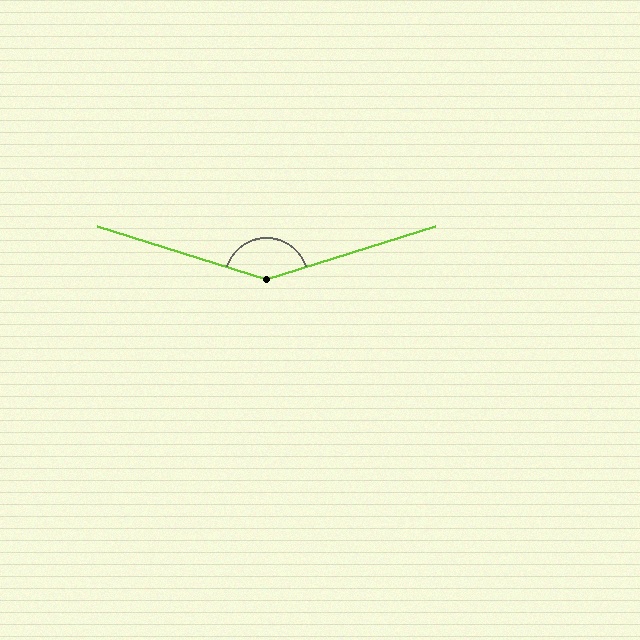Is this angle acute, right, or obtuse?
It is obtuse.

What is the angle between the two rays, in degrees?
Approximately 145 degrees.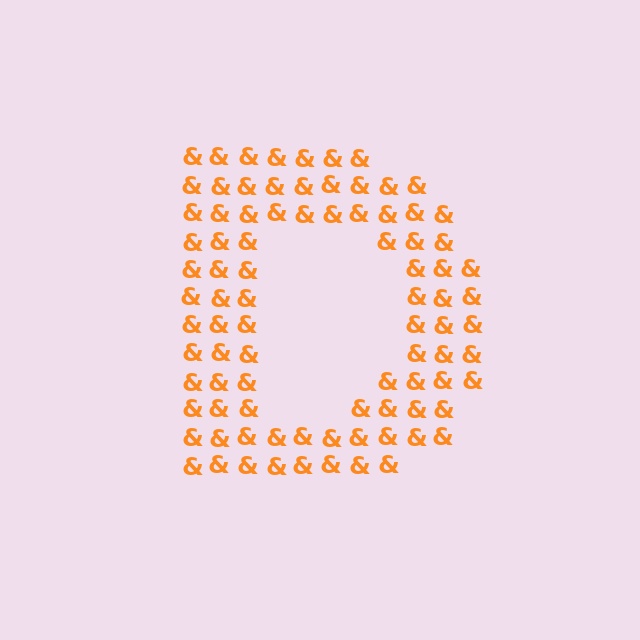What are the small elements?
The small elements are ampersands.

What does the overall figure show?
The overall figure shows the letter D.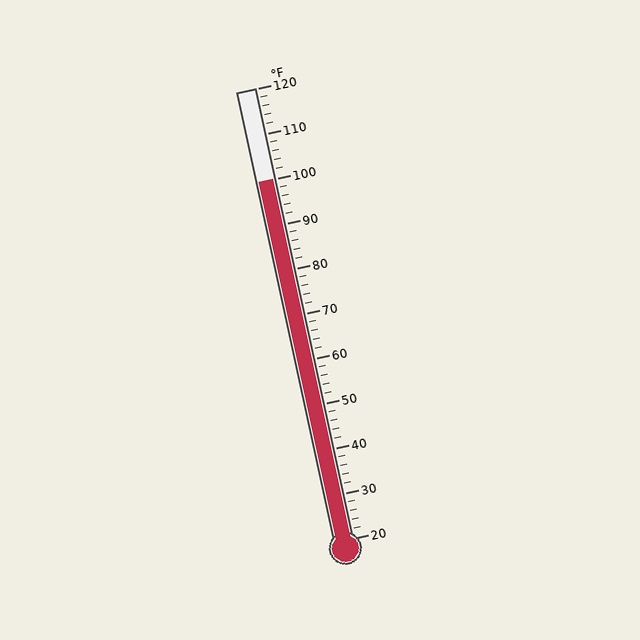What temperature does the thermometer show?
The thermometer shows approximately 100°F.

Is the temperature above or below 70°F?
The temperature is above 70°F.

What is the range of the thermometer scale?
The thermometer scale ranges from 20°F to 120°F.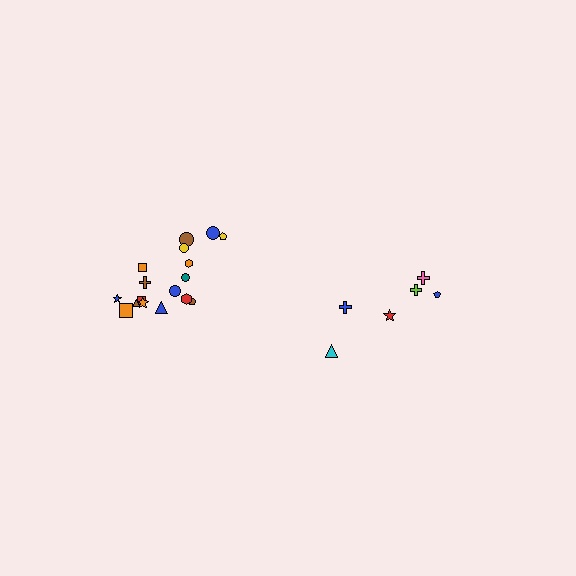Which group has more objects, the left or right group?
The left group.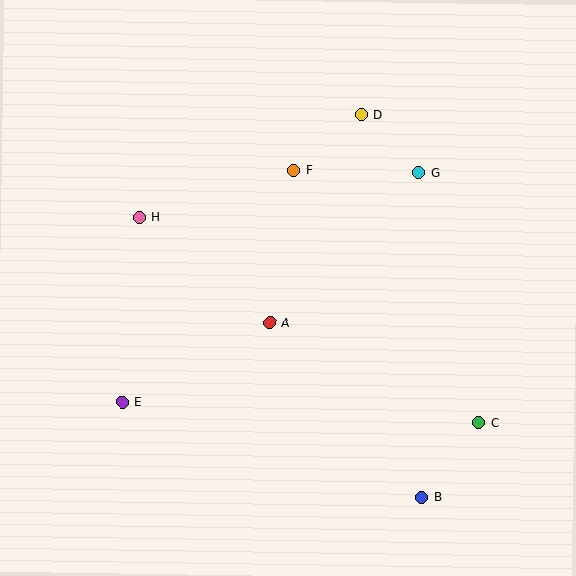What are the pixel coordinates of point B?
Point B is at (422, 497).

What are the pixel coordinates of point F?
Point F is at (293, 171).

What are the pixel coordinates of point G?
Point G is at (418, 173).